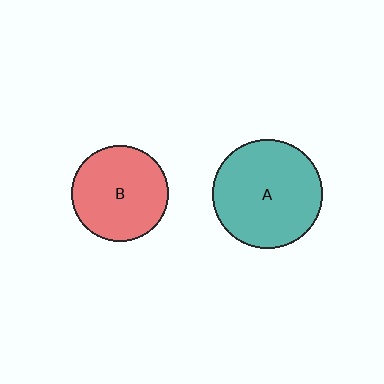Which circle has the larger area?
Circle A (teal).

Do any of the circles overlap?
No, none of the circles overlap.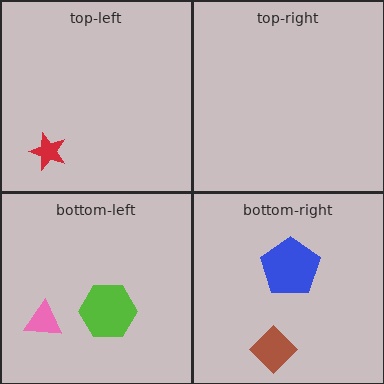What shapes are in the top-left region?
The red star.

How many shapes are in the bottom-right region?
2.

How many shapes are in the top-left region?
1.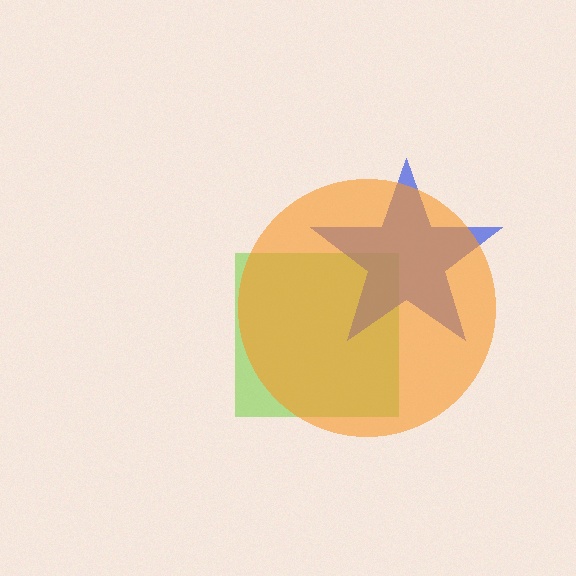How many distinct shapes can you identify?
There are 3 distinct shapes: a lime square, a blue star, an orange circle.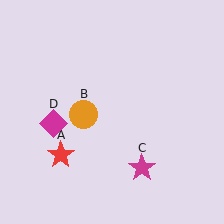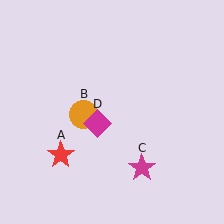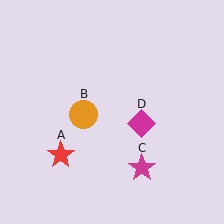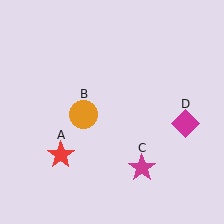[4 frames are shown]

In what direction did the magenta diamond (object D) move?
The magenta diamond (object D) moved right.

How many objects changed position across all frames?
1 object changed position: magenta diamond (object D).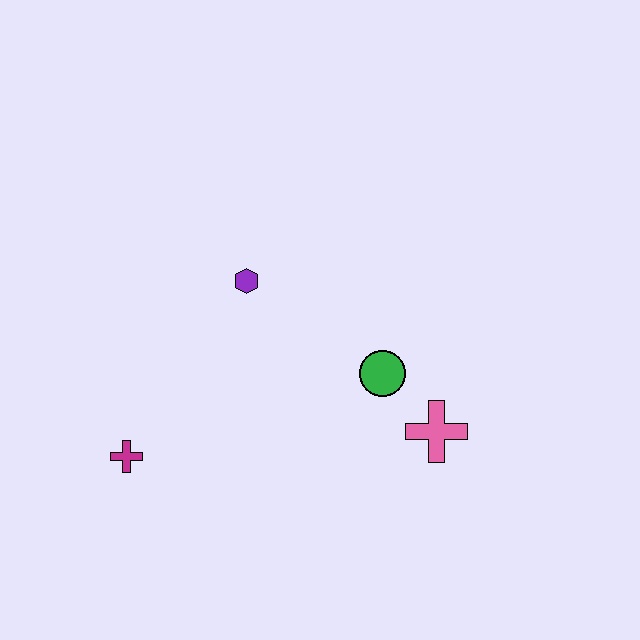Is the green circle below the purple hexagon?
Yes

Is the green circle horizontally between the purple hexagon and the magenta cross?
No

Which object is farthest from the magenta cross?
The pink cross is farthest from the magenta cross.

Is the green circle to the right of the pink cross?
No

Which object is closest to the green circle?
The pink cross is closest to the green circle.